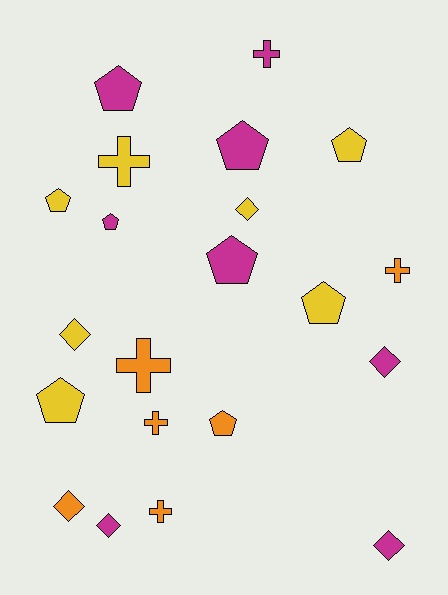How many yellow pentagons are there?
There are 4 yellow pentagons.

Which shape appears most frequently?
Pentagon, with 9 objects.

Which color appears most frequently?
Magenta, with 8 objects.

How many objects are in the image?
There are 21 objects.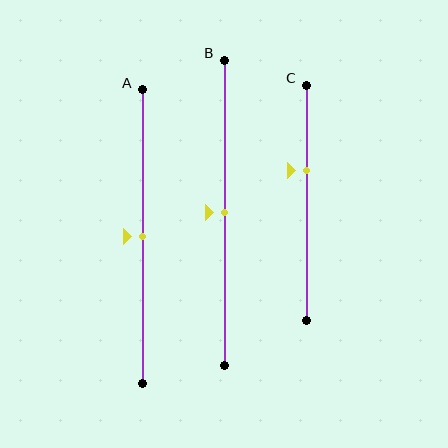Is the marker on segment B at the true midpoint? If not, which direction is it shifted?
Yes, the marker on segment B is at the true midpoint.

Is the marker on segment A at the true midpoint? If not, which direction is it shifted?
Yes, the marker on segment A is at the true midpoint.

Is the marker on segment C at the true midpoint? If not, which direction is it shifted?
No, the marker on segment C is shifted upward by about 14% of the segment length.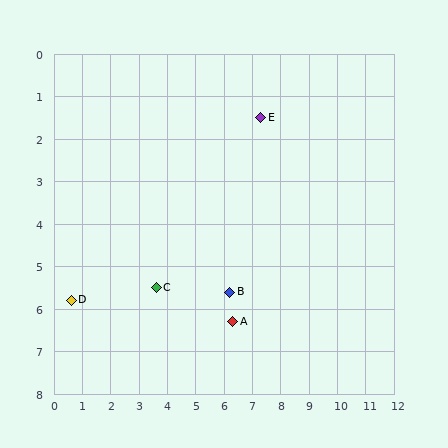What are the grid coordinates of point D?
Point D is at approximately (0.6, 5.8).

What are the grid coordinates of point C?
Point C is at approximately (3.6, 5.5).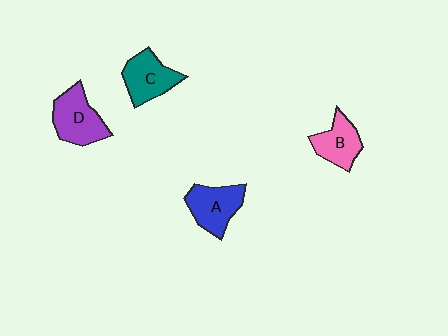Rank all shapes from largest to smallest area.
From largest to smallest: D (purple), A (blue), C (teal), B (pink).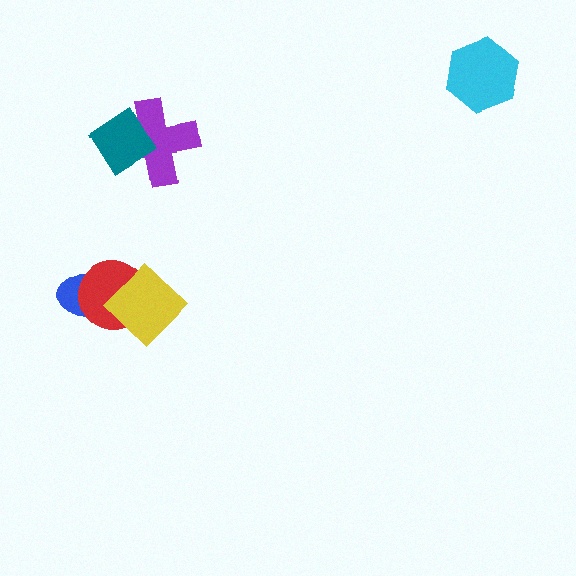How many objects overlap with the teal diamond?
1 object overlaps with the teal diamond.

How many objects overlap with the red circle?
2 objects overlap with the red circle.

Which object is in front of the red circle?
The yellow diamond is in front of the red circle.